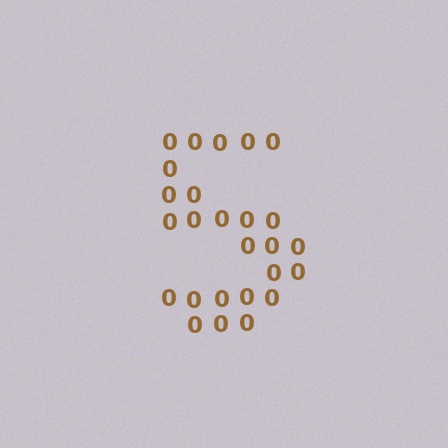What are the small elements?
The small elements are digit 0's.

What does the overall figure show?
The overall figure shows the letter S.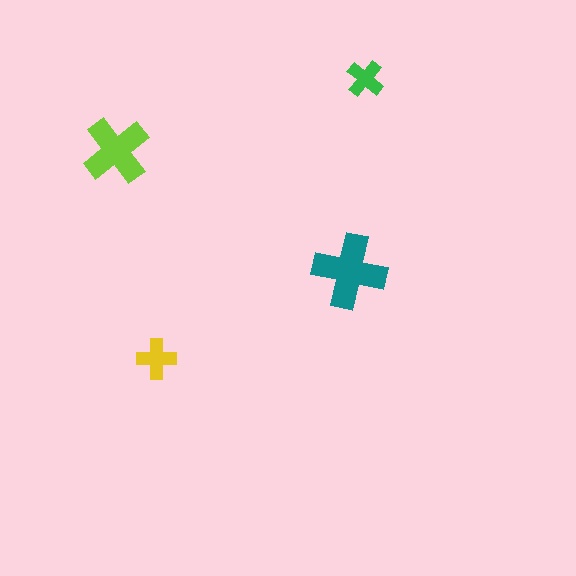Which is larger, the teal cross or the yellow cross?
The teal one.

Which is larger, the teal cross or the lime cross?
The teal one.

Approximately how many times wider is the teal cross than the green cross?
About 2 times wider.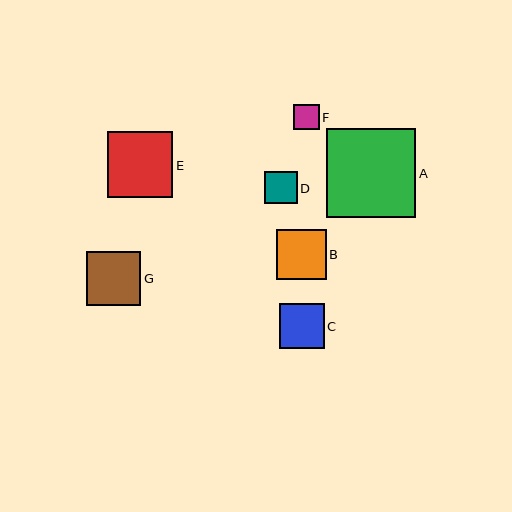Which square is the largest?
Square A is the largest with a size of approximately 89 pixels.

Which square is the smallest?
Square F is the smallest with a size of approximately 25 pixels.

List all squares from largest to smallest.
From largest to smallest: A, E, G, B, C, D, F.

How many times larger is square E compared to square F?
Square E is approximately 2.6 times the size of square F.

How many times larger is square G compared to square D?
Square G is approximately 1.7 times the size of square D.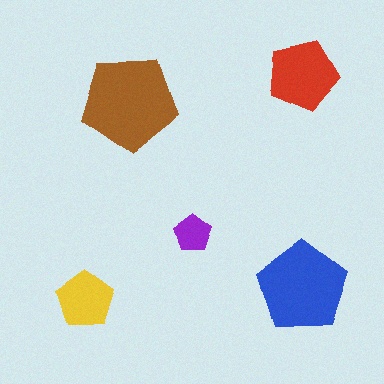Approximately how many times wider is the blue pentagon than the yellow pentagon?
About 1.5 times wider.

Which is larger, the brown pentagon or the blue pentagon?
The brown one.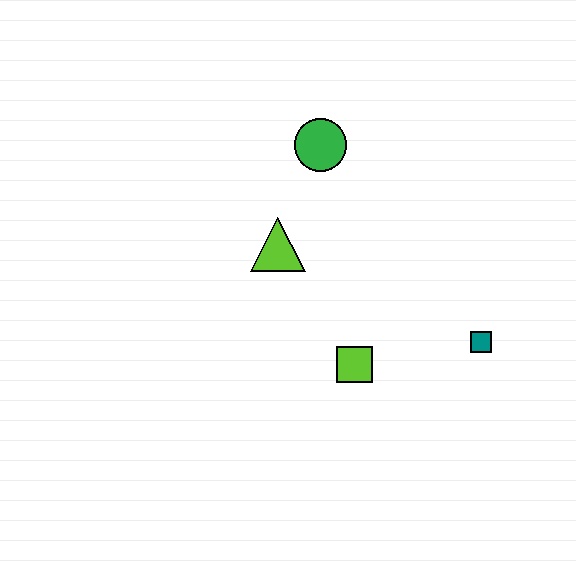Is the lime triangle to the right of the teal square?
No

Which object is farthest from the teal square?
The green circle is farthest from the teal square.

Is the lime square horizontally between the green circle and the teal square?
Yes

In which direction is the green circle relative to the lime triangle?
The green circle is above the lime triangle.